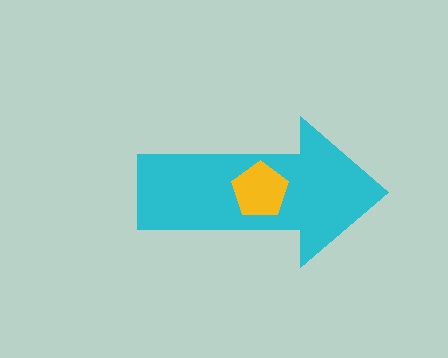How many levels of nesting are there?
2.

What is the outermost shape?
The cyan arrow.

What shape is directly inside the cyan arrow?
The yellow pentagon.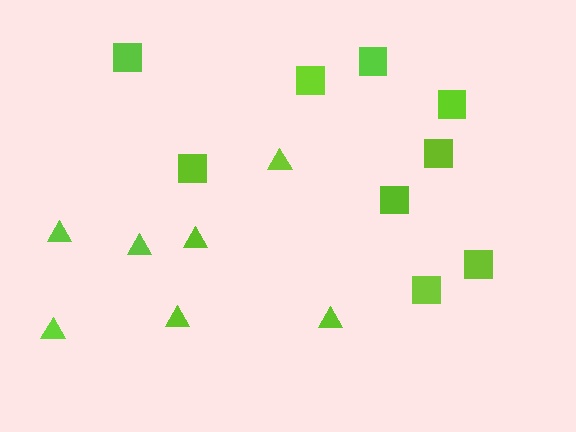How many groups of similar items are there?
There are 2 groups: one group of squares (9) and one group of triangles (7).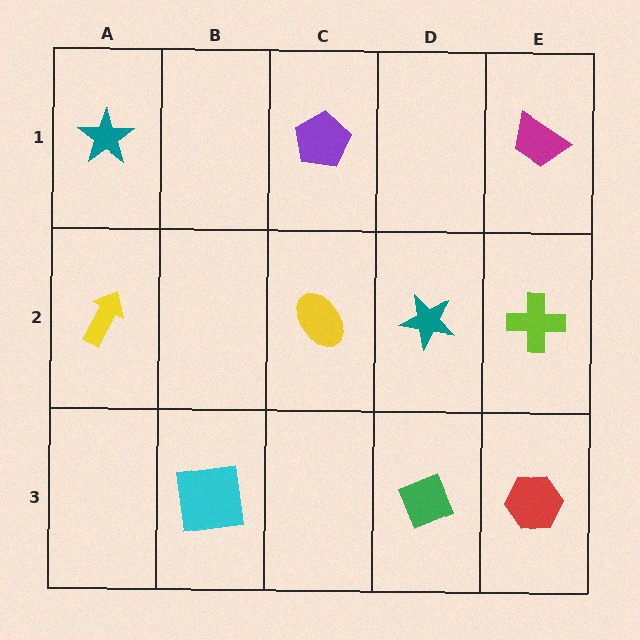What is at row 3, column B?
A cyan square.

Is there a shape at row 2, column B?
No, that cell is empty.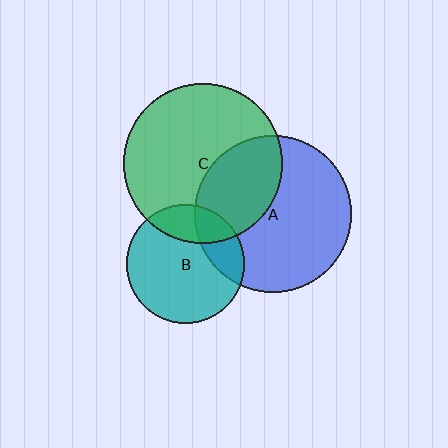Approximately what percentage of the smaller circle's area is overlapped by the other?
Approximately 20%.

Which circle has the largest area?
Circle C (green).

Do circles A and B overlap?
Yes.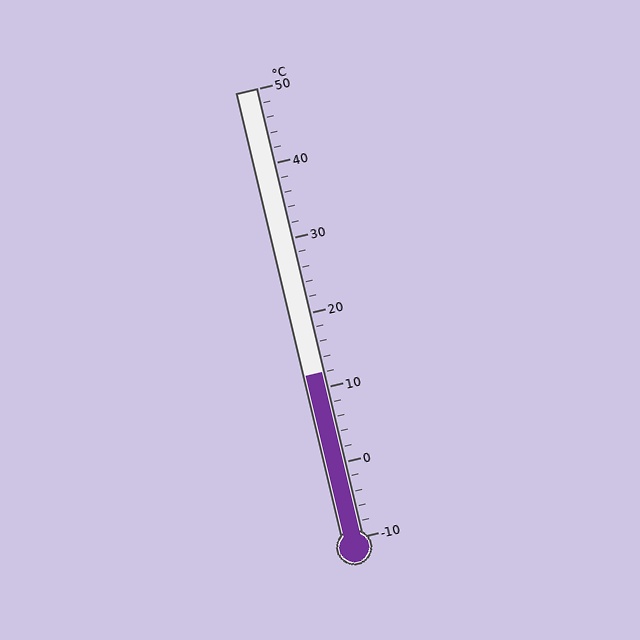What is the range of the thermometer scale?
The thermometer scale ranges from -10°C to 50°C.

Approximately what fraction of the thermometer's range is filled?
The thermometer is filled to approximately 35% of its range.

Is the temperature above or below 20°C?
The temperature is below 20°C.